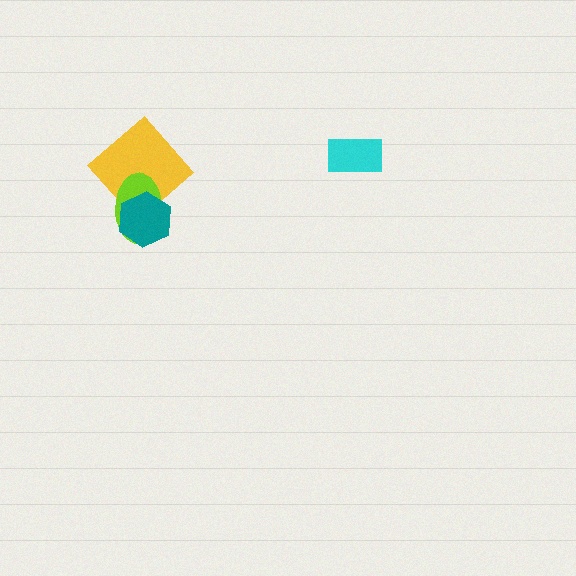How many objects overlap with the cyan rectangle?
0 objects overlap with the cyan rectangle.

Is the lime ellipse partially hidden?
Yes, it is partially covered by another shape.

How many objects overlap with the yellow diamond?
2 objects overlap with the yellow diamond.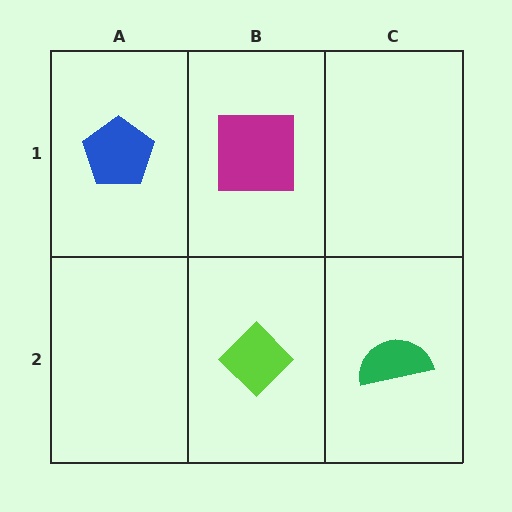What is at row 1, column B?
A magenta square.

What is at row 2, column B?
A lime diamond.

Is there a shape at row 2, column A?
No, that cell is empty.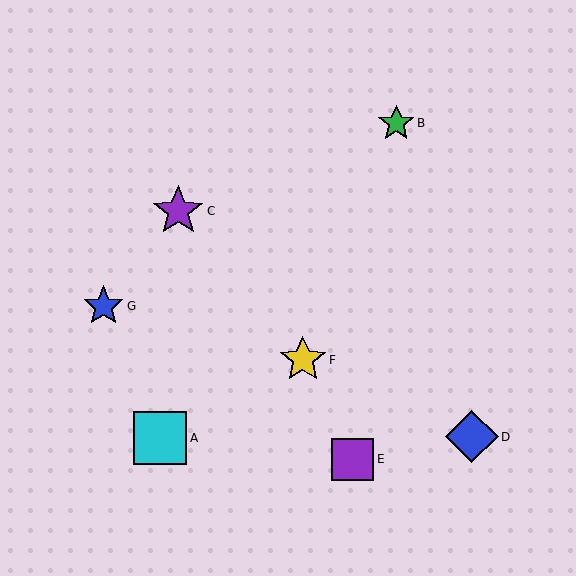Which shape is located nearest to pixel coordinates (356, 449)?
The purple square (labeled E) at (352, 459) is nearest to that location.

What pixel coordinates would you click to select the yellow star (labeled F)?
Click at (303, 360) to select the yellow star F.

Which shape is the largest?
The cyan square (labeled A) is the largest.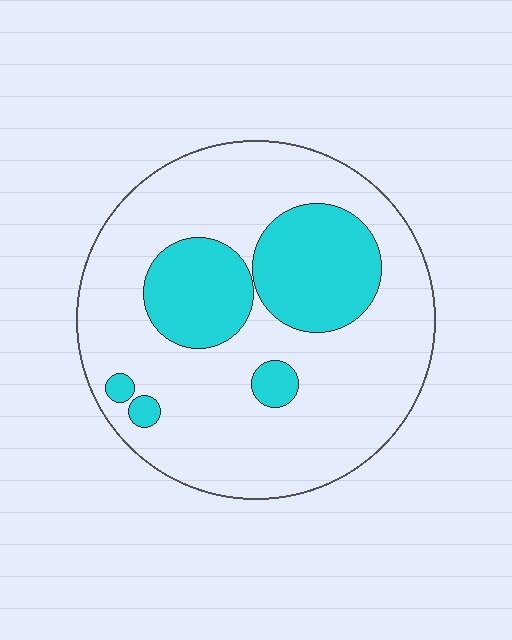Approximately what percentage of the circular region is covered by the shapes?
Approximately 25%.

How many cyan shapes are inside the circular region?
5.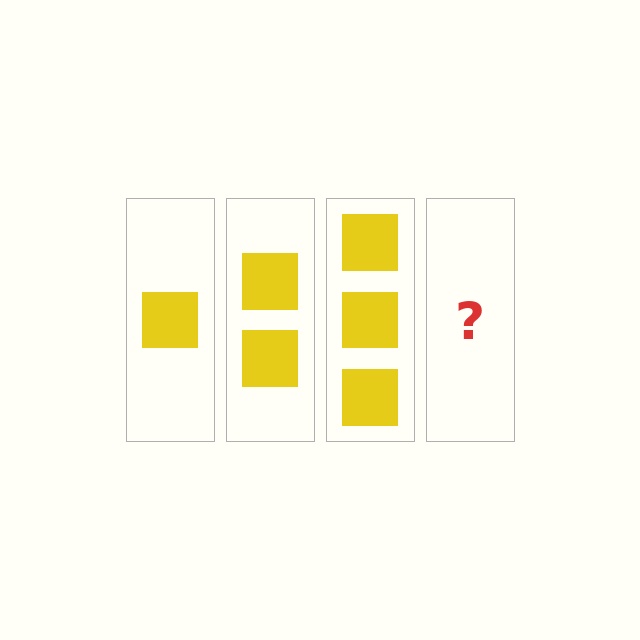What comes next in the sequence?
The next element should be 4 squares.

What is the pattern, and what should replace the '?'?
The pattern is that each step adds one more square. The '?' should be 4 squares.